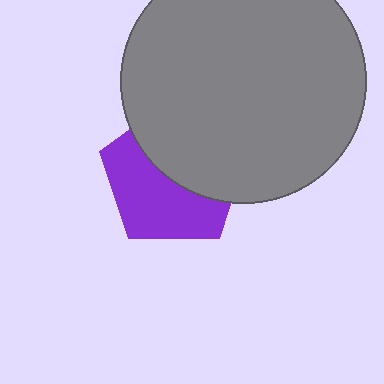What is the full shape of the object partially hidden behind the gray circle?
The partially hidden object is a purple pentagon.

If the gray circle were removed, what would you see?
You would see the complete purple pentagon.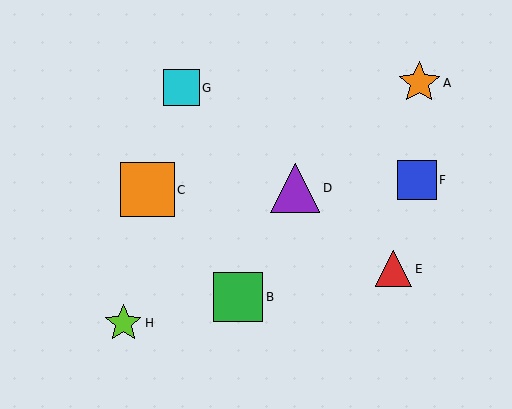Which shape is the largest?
The orange square (labeled C) is the largest.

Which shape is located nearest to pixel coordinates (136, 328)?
The lime star (labeled H) at (123, 323) is nearest to that location.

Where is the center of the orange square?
The center of the orange square is at (147, 190).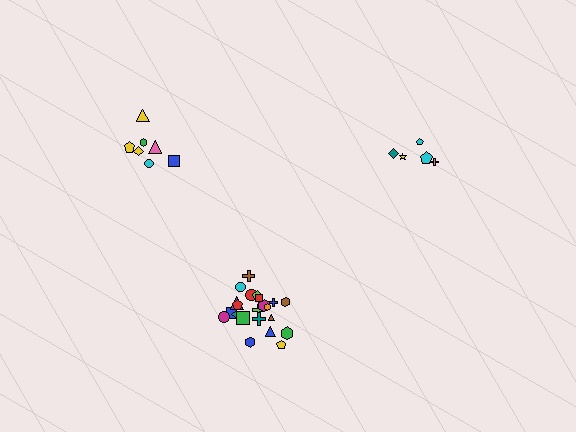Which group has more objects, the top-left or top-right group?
The top-left group.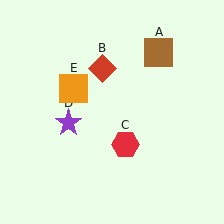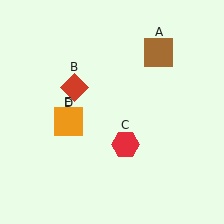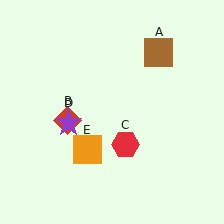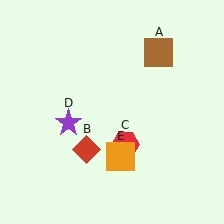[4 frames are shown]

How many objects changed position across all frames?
2 objects changed position: red diamond (object B), orange square (object E).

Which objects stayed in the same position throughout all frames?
Brown square (object A) and red hexagon (object C) and purple star (object D) remained stationary.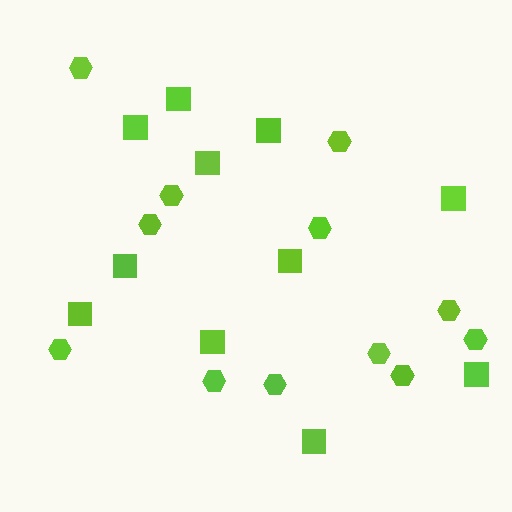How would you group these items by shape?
There are 2 groups: one group of hexagons (12) and one group of squares (11).